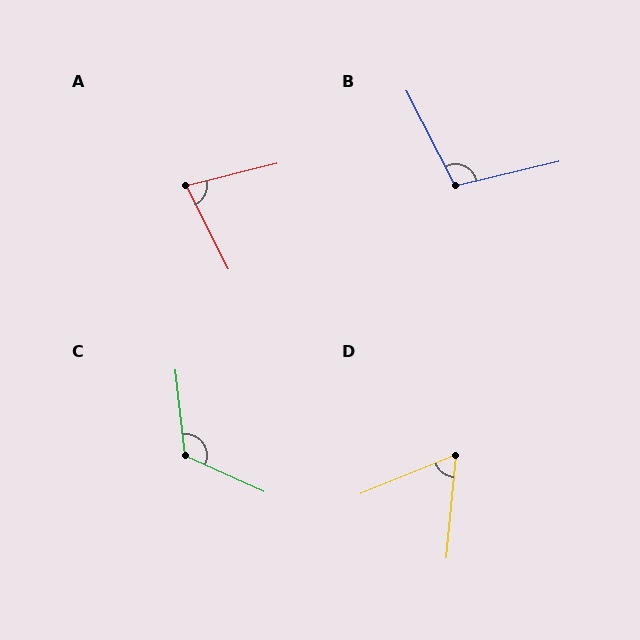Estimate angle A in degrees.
Approximately 77 degrees.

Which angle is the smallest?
D, at approximately 63 degrees.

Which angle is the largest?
C, at approximately 120 degrees.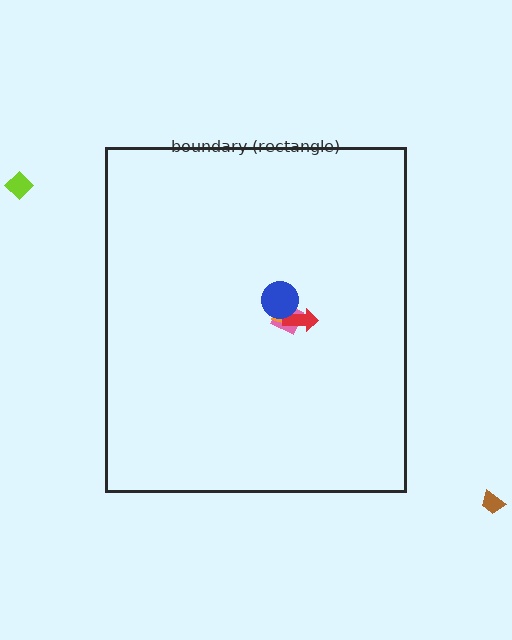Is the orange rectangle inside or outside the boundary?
Inside.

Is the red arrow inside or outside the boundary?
Inside.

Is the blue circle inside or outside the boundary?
Inside.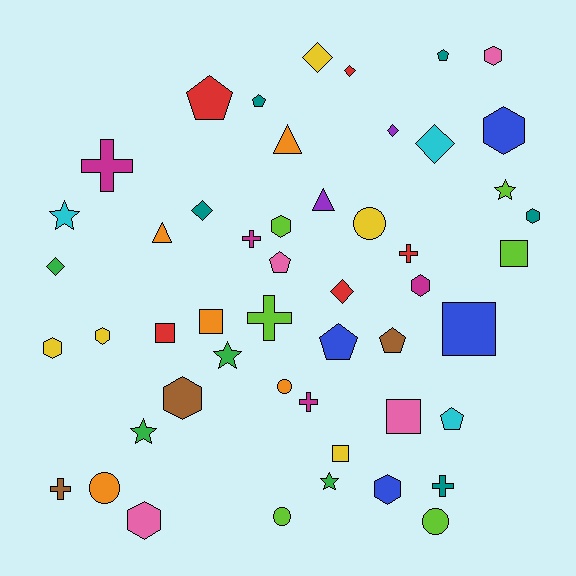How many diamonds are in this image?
There are 7 diamonds.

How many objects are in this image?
There are 50 objects.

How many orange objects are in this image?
There are 5 orange objects.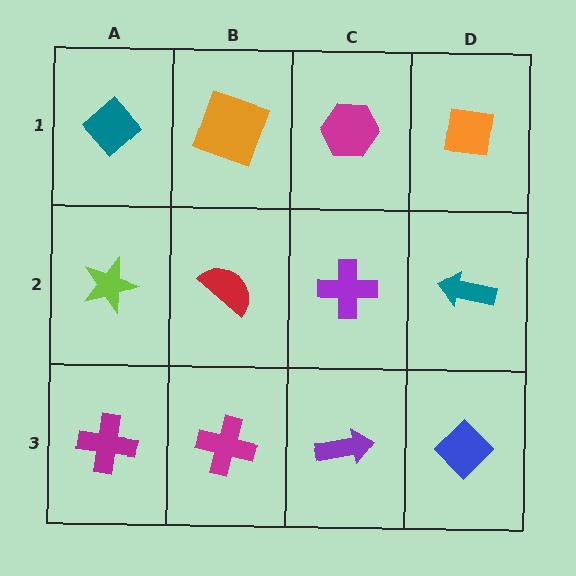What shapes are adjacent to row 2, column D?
An orange square (row 1, column D), a blue diamond (row 3, column D), a purple cross (row 2, column C).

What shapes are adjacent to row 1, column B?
A red semicircle (row 2, column B), a teal diamond (row 1, column A), a magenta hexagon (row 1, column C).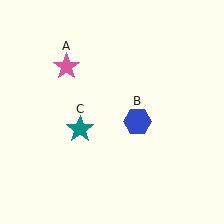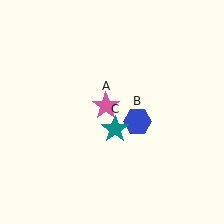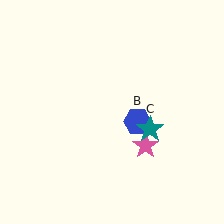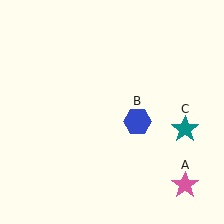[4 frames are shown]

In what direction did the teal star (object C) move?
The teal star (object C) moved right.